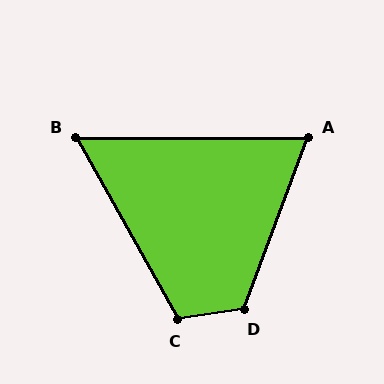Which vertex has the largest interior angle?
D, at approximately 119 degrees.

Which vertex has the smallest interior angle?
B, at approximately 61 degrees.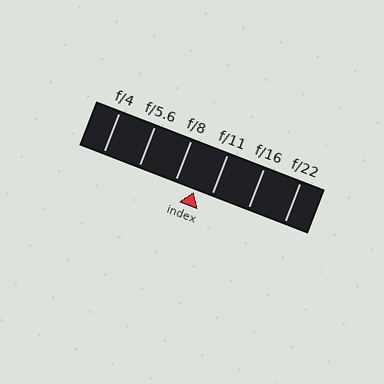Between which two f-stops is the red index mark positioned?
The index mark is between f/8 and f/11.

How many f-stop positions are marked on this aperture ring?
There are 6 f-stop positions marked.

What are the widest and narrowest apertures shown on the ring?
The widest aperture shown is f/4 and the narrowest is f/22.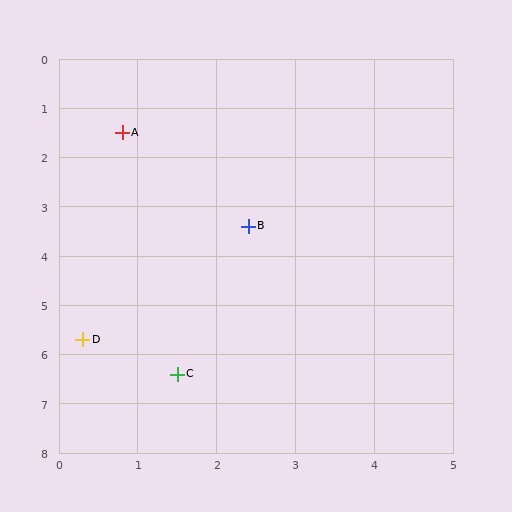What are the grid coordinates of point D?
Point D is at approximately (0.3, 5.7).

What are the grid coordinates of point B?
Point B is at approximately (2.4, 3.4).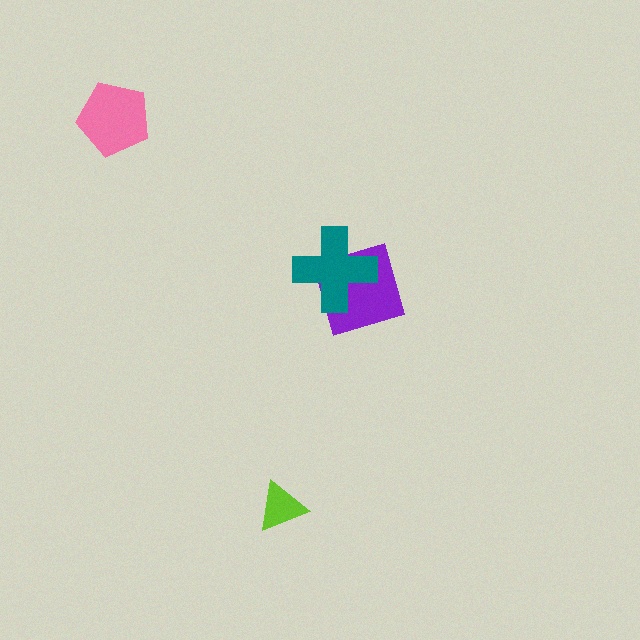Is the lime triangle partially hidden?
No, no other shape covers it.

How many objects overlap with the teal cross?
1 object overlaps with the teal cross.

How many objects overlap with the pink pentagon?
0 objects overlap with the pink pentagon.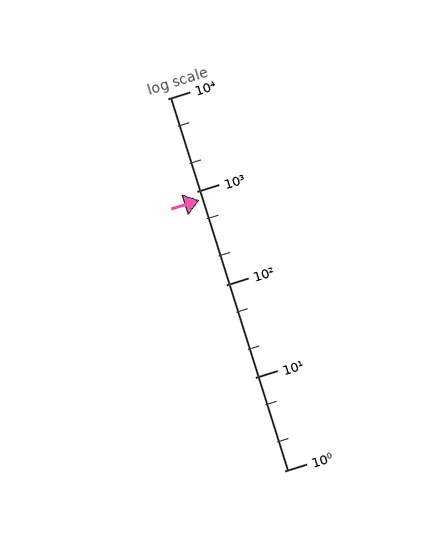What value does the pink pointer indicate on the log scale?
The pointer indicates approximately 810.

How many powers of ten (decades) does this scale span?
The scale spans 4 decades, from 1 to 10000.